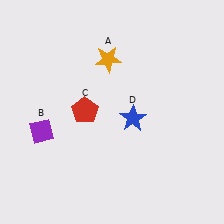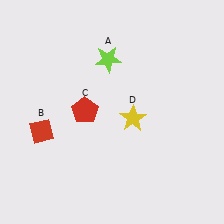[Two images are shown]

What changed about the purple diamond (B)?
In Image 1, B is purple. In Image 2, it changed to red.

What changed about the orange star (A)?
In Image 1, A is orange. In Image 2, it changed to lime.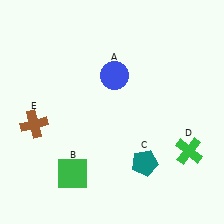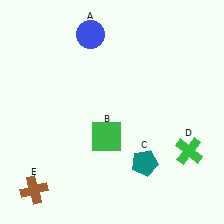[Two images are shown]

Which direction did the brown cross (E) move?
The brown cross (E) moved down.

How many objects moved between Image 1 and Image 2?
3 objects moved between the two images.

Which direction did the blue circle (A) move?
The blue circle (A) moved up.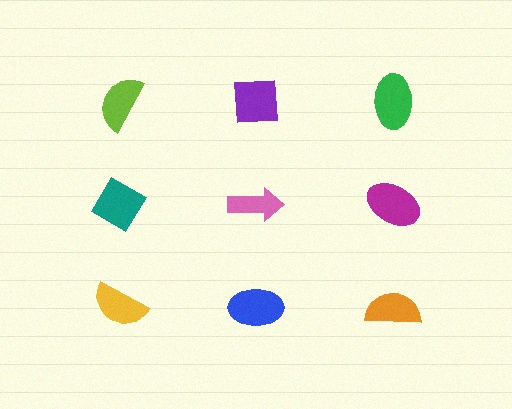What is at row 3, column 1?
A yellow semicircle.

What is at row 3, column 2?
A blue ellipse.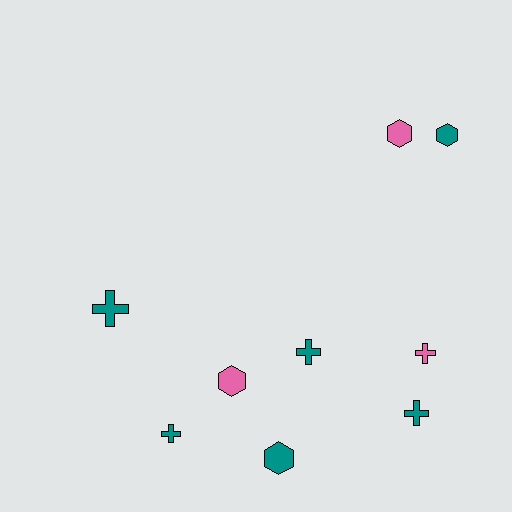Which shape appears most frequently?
Cross, with 5 objects.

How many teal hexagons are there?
There are 2 teal hexagons.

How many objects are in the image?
There are 9 objects.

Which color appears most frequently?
Teal, with 6 objects.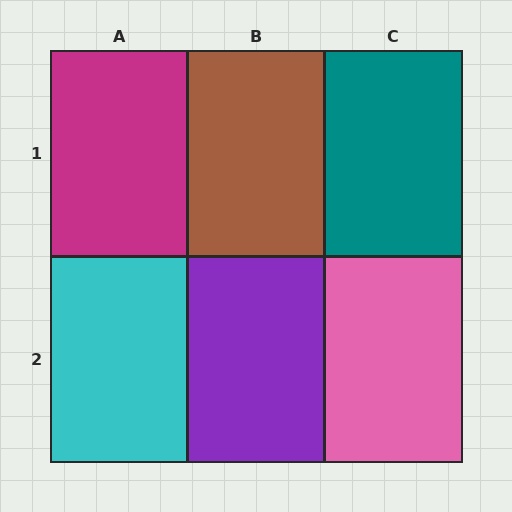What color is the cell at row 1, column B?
Brown.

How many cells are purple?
1 cell is purple.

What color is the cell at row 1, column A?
Magenta.